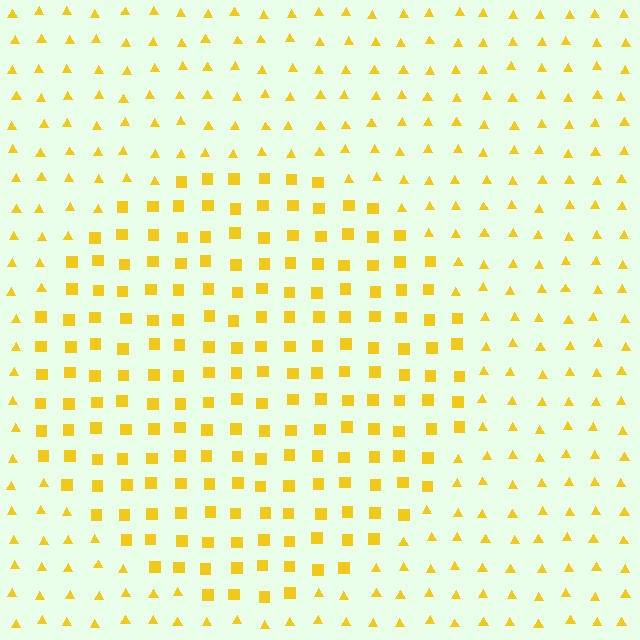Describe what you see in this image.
The image is filled with small yellow elements arranged in a uniform grid. A circle-shaped region contains squares, while the surrounding area contains triangles. The boundary is defined purely by the change in element shape.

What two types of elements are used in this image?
The image uses squares inside the circle region and triangles outside it.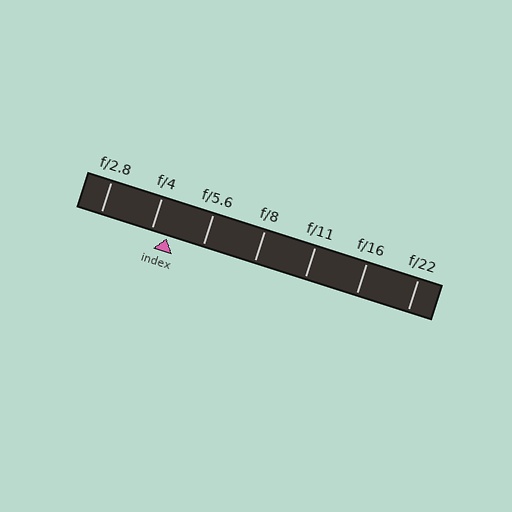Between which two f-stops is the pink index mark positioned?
The index mark is between f/4 and f/5.6.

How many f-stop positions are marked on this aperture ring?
There are 7 f-stop positions marked.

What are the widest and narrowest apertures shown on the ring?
The widest aperture shown is f/2.8 and the narrowest is f/22.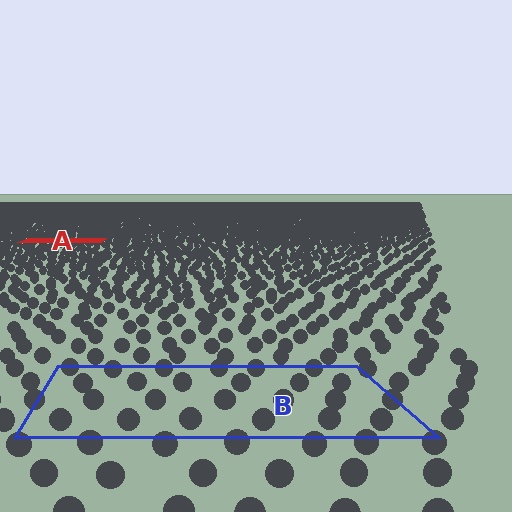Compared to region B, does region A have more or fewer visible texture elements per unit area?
Region A has more texture elements per unit area — they are packed more densely because it is farther away.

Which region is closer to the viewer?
Region B is closer. The texture elements there are larger and more spread out.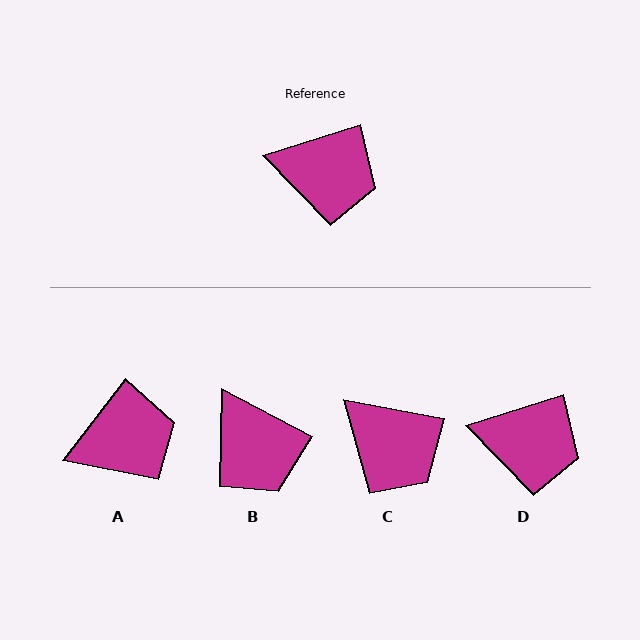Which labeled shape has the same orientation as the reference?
D.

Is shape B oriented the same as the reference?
No, it is off by about 45 degrees.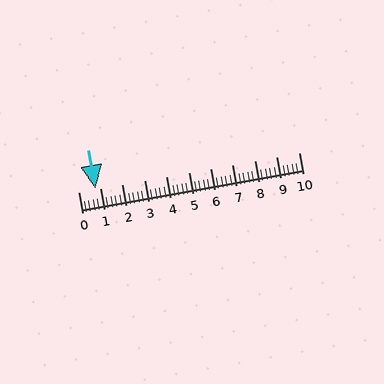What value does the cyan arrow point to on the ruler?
The cyan arrow points to approximately 0.8.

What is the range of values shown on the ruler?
The ruler shows values from 0 to 10.